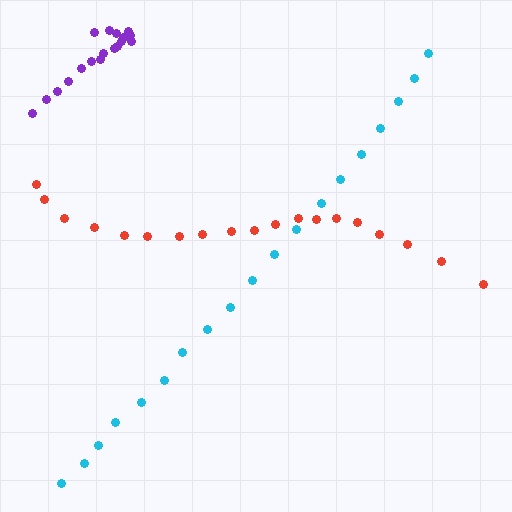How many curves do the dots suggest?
There are 3 distinct paths.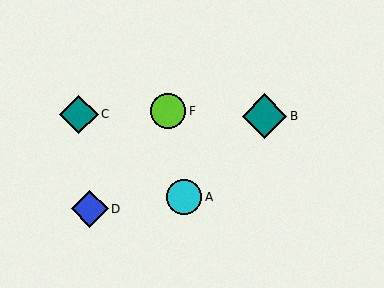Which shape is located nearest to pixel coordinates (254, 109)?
The teal diamond (labeled B) at (265, 116) is nearest to that location.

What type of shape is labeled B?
Shape B is a teal diamond.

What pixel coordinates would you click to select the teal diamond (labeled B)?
Click at (265, 116) to select the teal diamond B.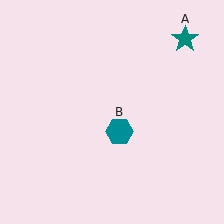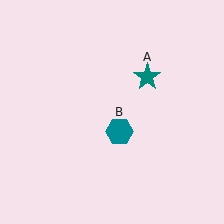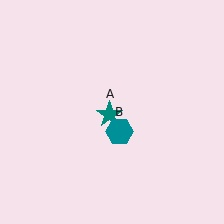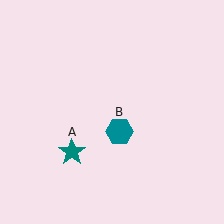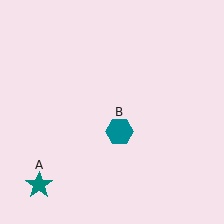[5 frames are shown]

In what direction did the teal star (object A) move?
The teal star (object A) moved down and to the left.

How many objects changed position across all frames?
1 object changed position: teal star (object A).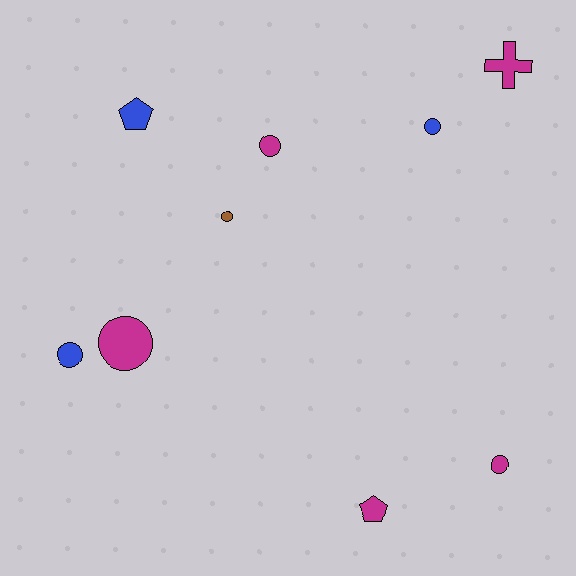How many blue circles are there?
There are 2 blue circles.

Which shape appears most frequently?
Circle, with 6 objects.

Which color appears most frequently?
Magenta, with 5 objects.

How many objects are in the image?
There are 9 objects.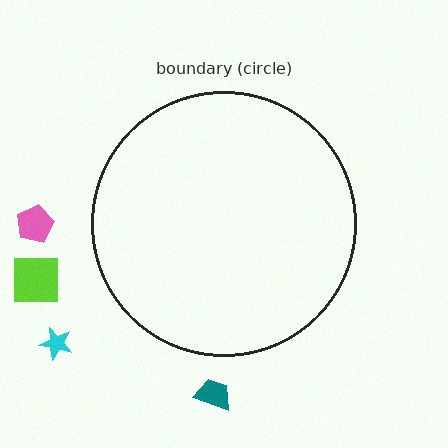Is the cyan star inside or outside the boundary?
Outside.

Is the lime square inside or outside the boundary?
Outside.